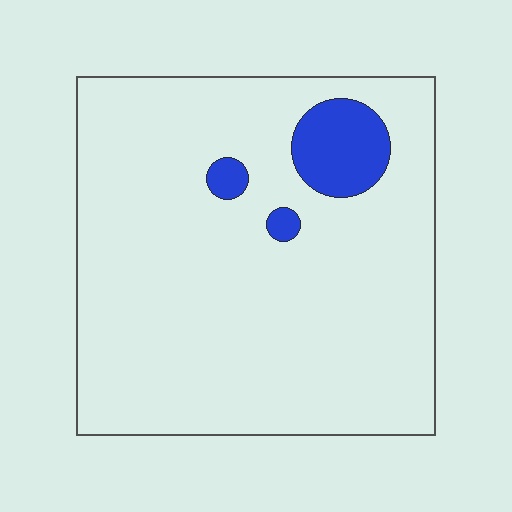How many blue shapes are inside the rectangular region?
3.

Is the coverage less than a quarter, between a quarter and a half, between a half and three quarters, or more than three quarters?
Less than a quarter.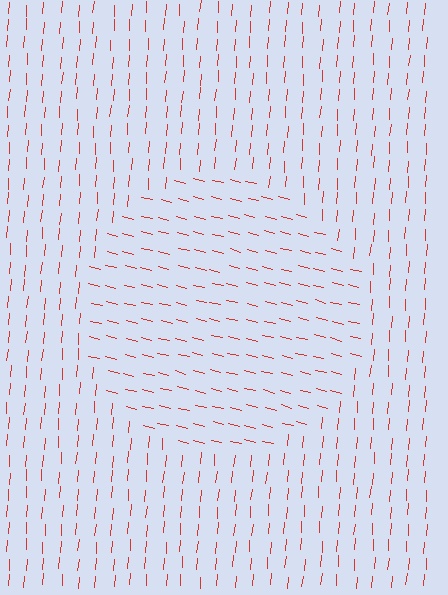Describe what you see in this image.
The image is filled with small red line segments. A circle region in the image has lines oriented differently from the surrounding lines, creating a visible texture boundary.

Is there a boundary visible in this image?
Yes, there is a texture boundary formed by a change in line orientation.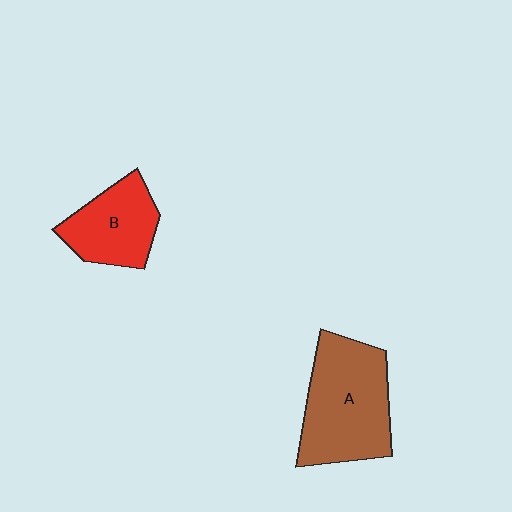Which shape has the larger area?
Shape A (brown).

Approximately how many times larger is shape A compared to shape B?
Approximately 1.6 times.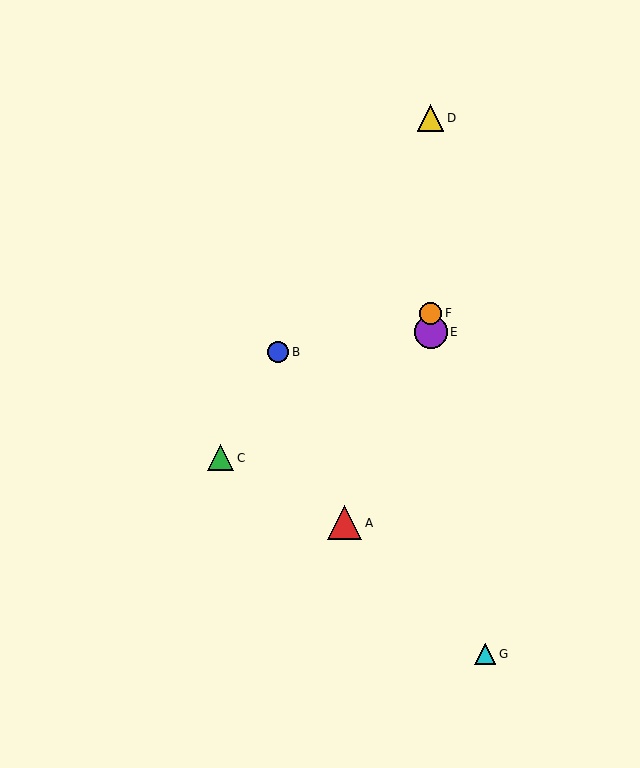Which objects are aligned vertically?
Objects D, E, F are aligned vertically.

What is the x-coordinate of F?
Object F is at x≈431.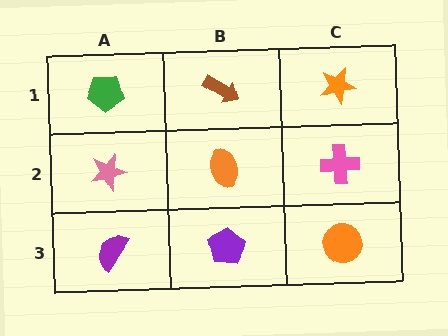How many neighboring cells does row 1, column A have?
2.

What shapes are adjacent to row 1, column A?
A pink star (row 2, column A), a brown arrow (row 1, column B).